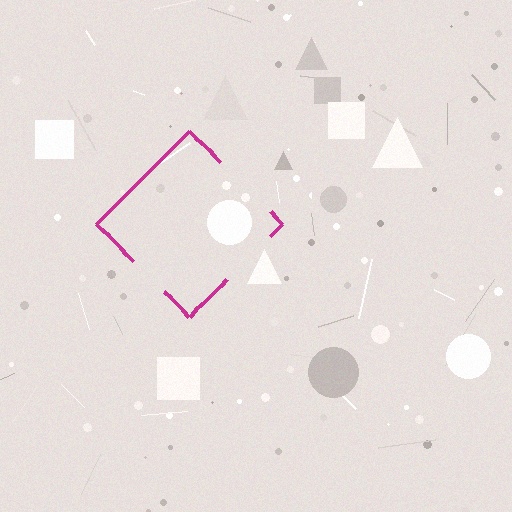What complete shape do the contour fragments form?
The contour fragments form a diamond.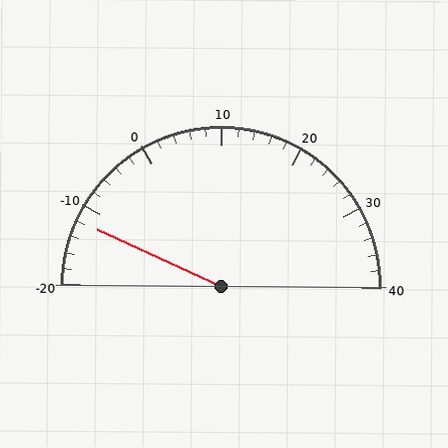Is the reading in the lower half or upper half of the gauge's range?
The reading is in the lower half of the range (-20 to 40).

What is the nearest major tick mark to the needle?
The nearest major tick mark is -10.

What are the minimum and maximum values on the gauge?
The gauge ranges from -20 to 40.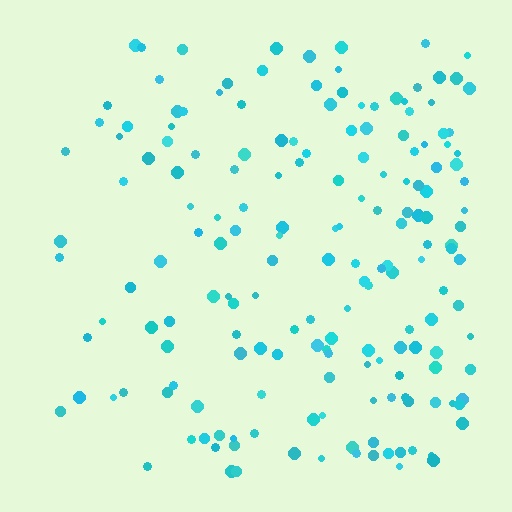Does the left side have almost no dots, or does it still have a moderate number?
Still a moderate number, just noticeably fewer than the right.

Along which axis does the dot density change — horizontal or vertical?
Horizontal.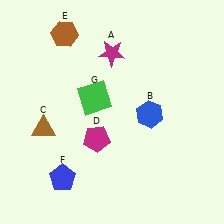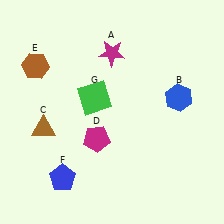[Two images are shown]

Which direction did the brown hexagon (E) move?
The brown hexagon (E) moved down.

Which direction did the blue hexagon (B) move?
The blue hexagon (B) moved right.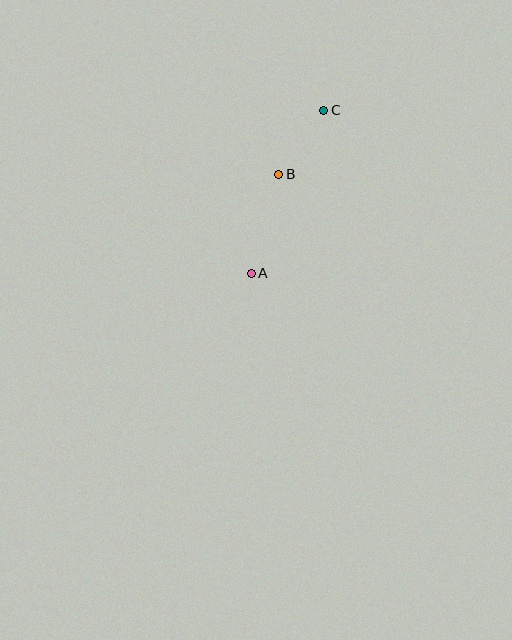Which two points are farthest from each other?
Points A and C are farthest from each other.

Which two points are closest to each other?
Points B and C are closest to each other.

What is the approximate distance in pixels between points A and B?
The distance between A and B is approximately 103 pixels.